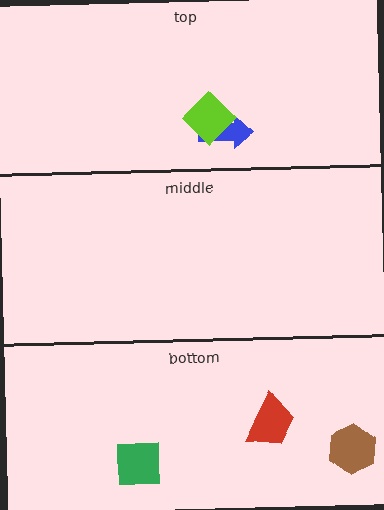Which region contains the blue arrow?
The top region.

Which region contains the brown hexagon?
The bottom region.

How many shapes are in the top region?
2.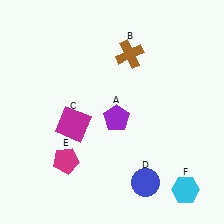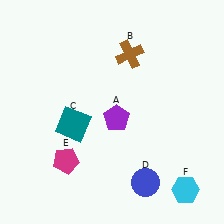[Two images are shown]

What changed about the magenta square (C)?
In Image 1, C is magenta. In Image 2, it changed to teal.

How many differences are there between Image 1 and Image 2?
There is 1 difference between the two images.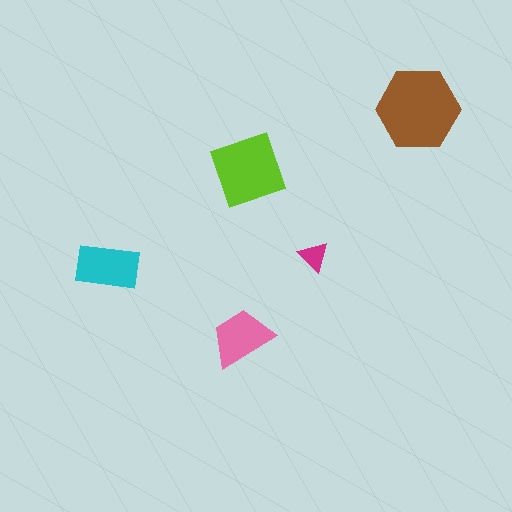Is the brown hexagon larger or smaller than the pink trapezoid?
Larger.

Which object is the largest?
The brown hexagon.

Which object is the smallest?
The magenta triangle.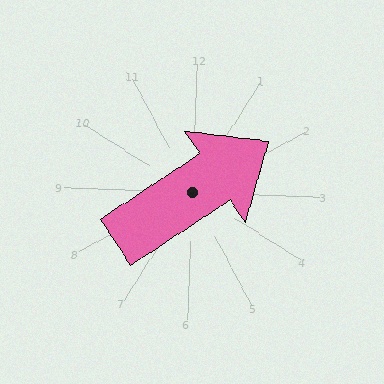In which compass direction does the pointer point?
Northeast.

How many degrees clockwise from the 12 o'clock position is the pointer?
Approximately 55 degrees.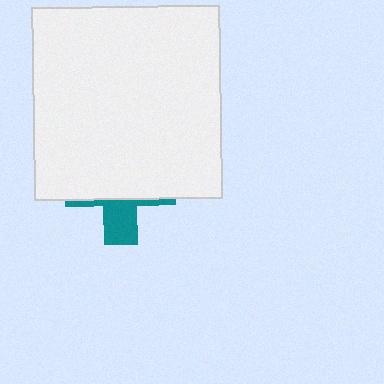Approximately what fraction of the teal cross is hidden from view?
Roughly 69% of the teal cross is hidden behind the white rectangle.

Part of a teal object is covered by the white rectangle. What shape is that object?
It is a cross.